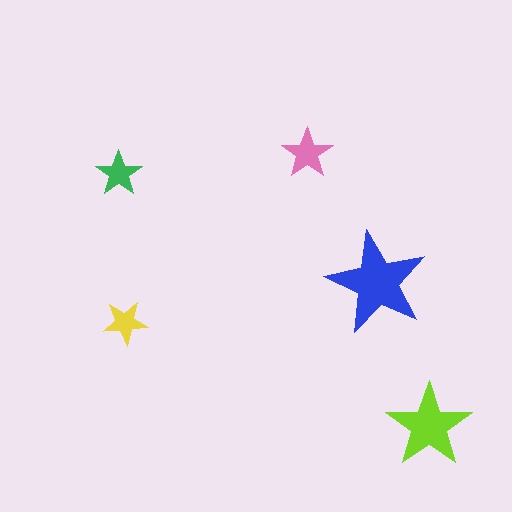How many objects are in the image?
There are 5 objects in the image.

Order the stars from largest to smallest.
the blue one, the lime one, the pink one, the green one, the yellow one.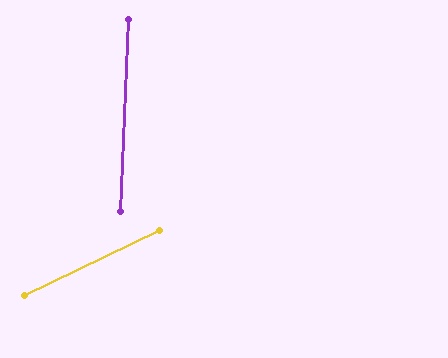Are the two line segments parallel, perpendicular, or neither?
Neither parallel nor perpendicular — they differ by about 62°.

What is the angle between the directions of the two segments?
Approximately 62 degrees.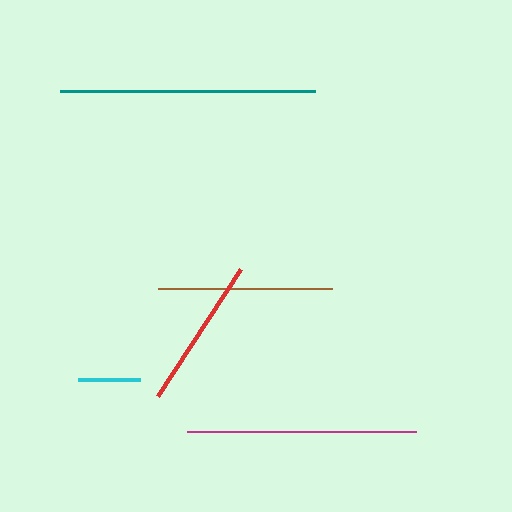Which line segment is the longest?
The teal line is the longest at approximately 256 pixels.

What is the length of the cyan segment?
The cyan segment is approximately 62 pixels long.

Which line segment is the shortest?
The cyan line is the shortest at approximately 62 pixels.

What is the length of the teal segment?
The teal segment is approximately 256 pixels long.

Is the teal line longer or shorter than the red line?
The teal line is longer than the red line.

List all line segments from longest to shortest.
From longest to shortest: teal, magenta, brown, red, cyan.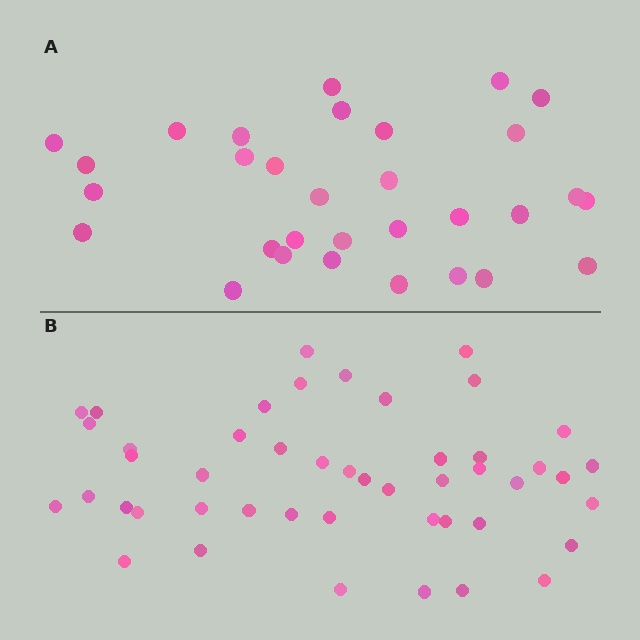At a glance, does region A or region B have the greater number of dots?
Region B (the bottom region) has more dots.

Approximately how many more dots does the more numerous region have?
Region B has approximately 15 more dots than region A.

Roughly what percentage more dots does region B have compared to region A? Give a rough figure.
About 50% more.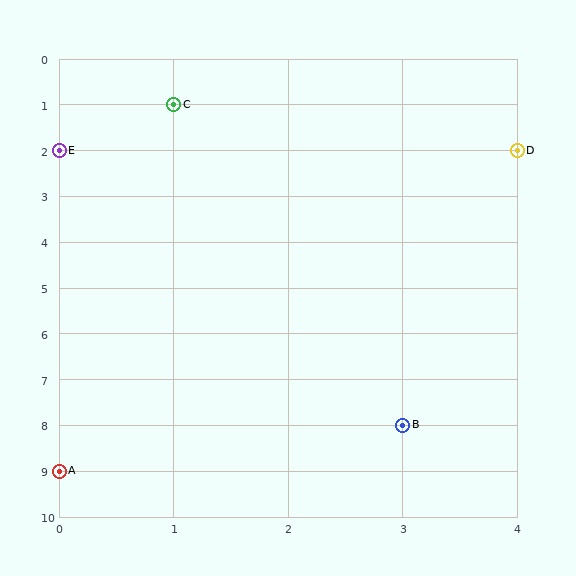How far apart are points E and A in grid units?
Points E and A are 7 rows apart.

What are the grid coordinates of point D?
Point D is at grid coordinates (4, 2).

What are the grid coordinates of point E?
Point E is at grid coordinates (0, 2).